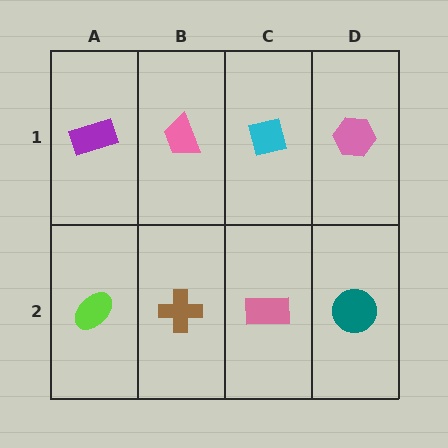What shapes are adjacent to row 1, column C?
A pink rectangle (row 2, column C), a pink trapezoid (row 1, column B), a pink hexagon (row 1, column D).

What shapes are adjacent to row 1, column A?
A lime ellipse (row 2, column A), a pink trapezoid (row 1, column B).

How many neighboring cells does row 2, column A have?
2.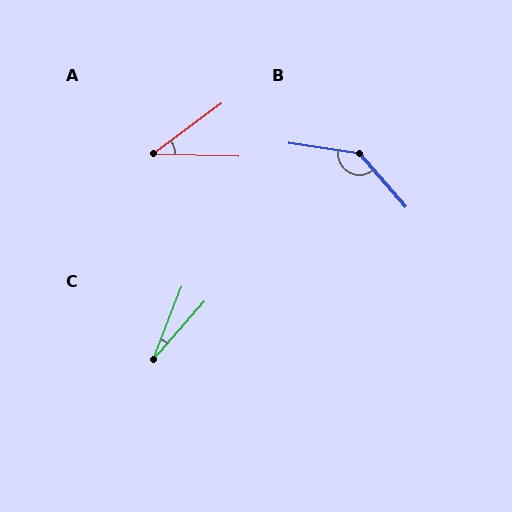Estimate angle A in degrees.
Approximately 38 degrees.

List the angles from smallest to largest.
C (20°), A (38°), B (139°).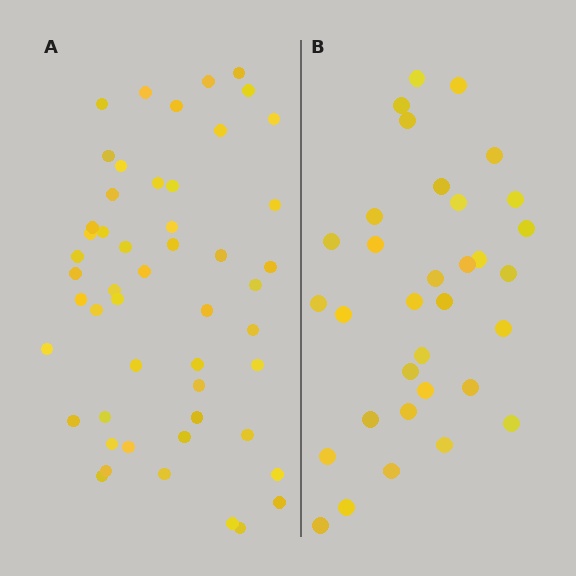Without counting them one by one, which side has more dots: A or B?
Region A (the left region) has more dots.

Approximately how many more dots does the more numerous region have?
Region A has approximately 20 more dots than region B.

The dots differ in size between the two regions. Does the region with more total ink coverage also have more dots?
No. Region B has more total ink coverage because its dots are larger, but region A actually contains more individual dots. Total area can be misleading — the number of items is what matters here.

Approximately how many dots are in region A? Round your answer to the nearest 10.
About 50 dots. (The exact count is 51, which rounds to 50.)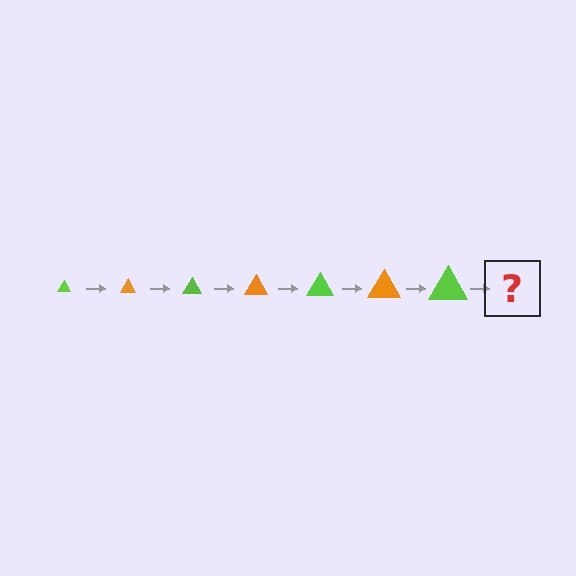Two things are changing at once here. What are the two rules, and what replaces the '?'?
The two rules are that the triangle grows larger each step and the color cycles through lime and orange. The '?' should be an orange triangle, larger than the previous one.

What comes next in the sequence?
The next element should be an orange triangle, larger than the previous one.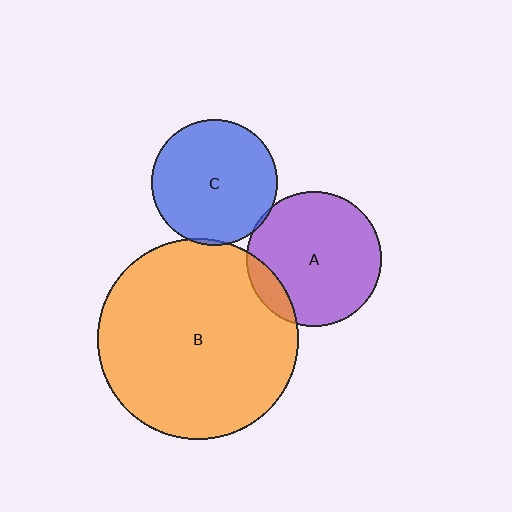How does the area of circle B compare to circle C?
Approximately 2.5 times.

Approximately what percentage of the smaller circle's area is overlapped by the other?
Approximately 5%.